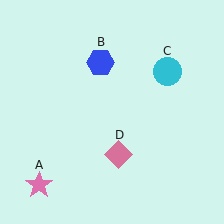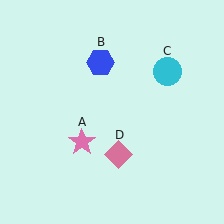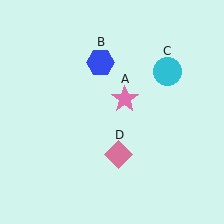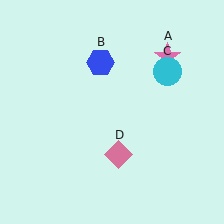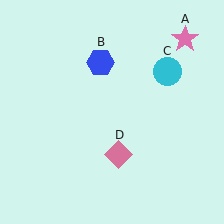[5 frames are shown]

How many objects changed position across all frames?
1 object changed position: pink star (object A).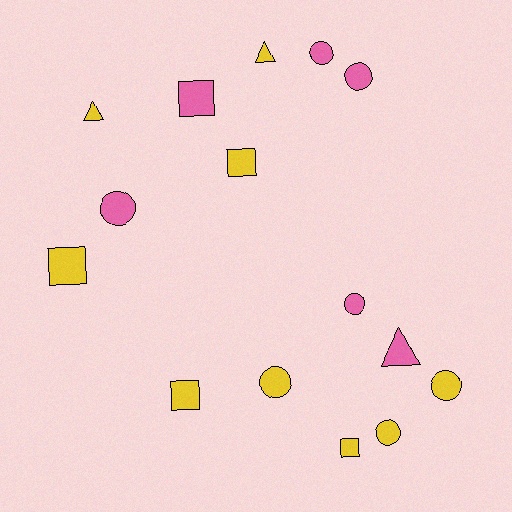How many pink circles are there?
There are 4 pink circles.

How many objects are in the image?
There are 15 objects.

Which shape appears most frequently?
Circle, with 7 objects.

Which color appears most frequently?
Yellow, with 9 objects.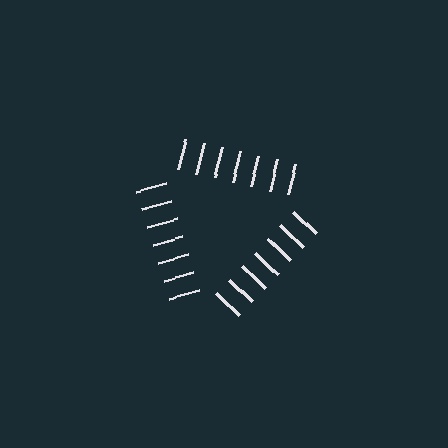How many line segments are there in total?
21 — 7 along each of the 3 edges.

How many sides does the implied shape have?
3 sides — the line-ends trace a triangle.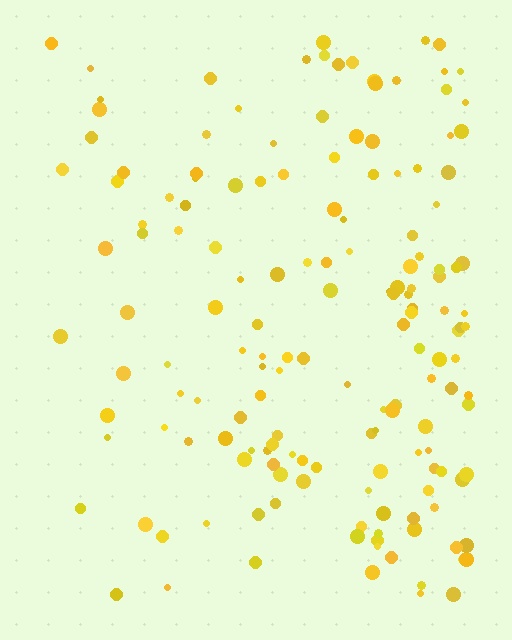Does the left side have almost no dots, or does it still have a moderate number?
Still a moderate number, just noticeably fewer than the right.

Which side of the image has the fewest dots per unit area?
The left.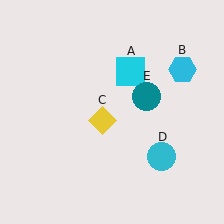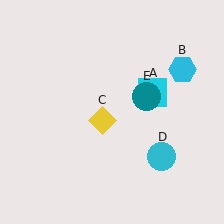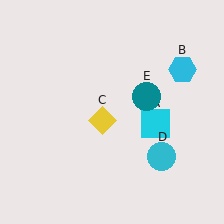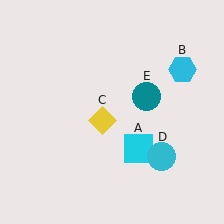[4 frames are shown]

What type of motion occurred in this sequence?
The cyan square (object A) rotated clockwise around the center of the scene.